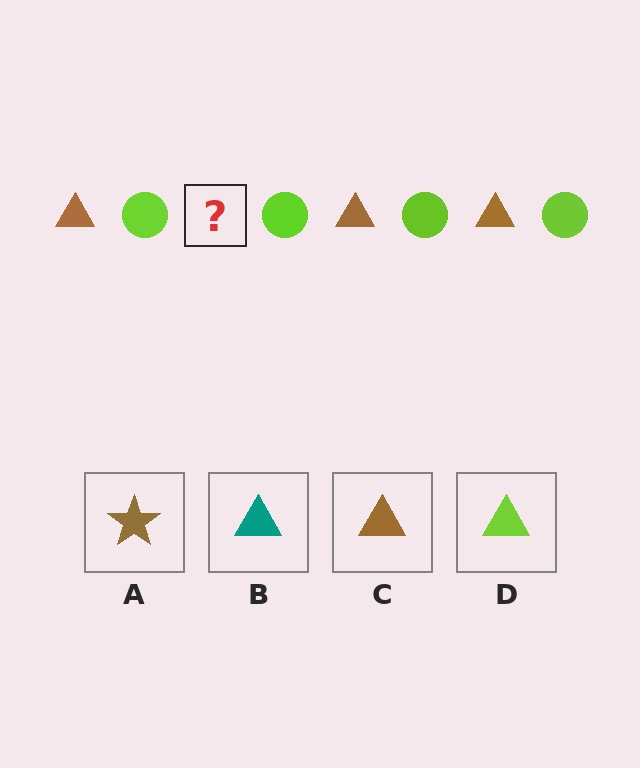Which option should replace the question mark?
Option C.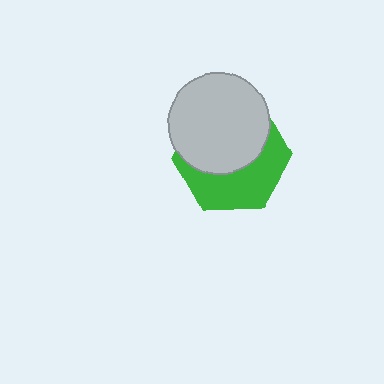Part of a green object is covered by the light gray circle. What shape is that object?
It is a hexagon.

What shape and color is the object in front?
The object in front is a light gray circle.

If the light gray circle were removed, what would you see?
You would see the complete green hexagon.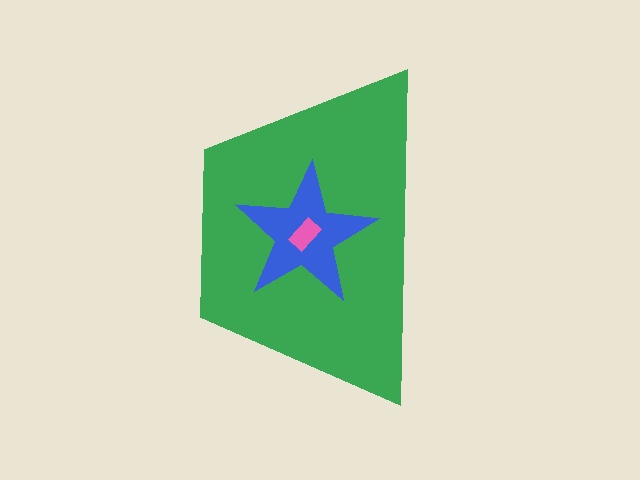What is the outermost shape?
The green trapezoid.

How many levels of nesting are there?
3.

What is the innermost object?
The pink rectangle.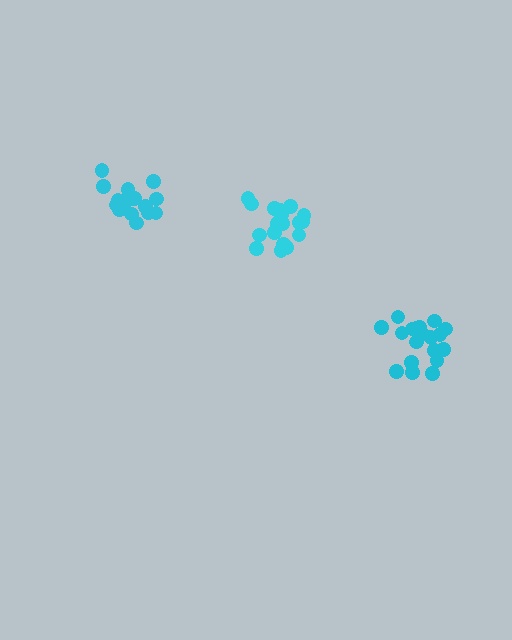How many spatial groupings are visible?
There are 3 spatial groupings.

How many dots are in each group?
Group 1: 19 dots, Group 2: 16 dots, Group 3: 18 dots (53 total).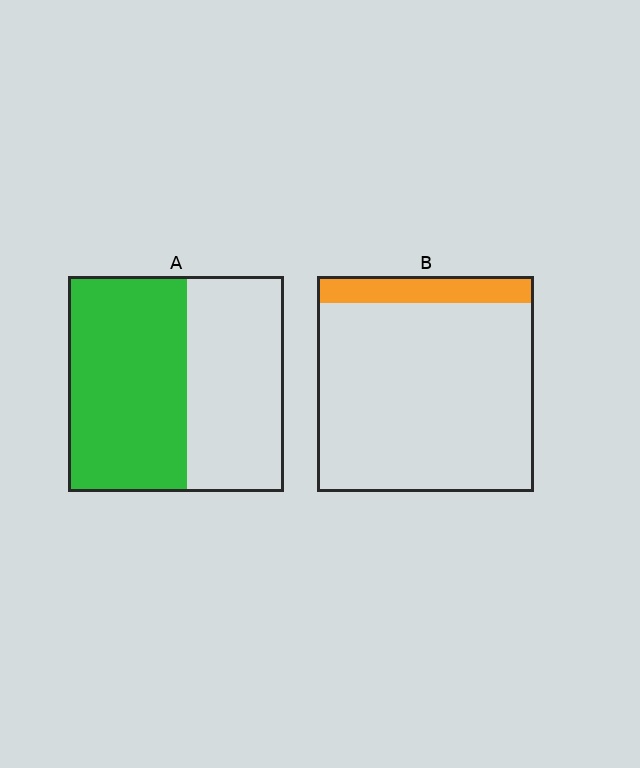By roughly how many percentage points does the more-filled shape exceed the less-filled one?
By roughly 45 percentage points (A over B).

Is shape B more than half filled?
No.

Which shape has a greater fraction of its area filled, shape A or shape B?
Shape A.